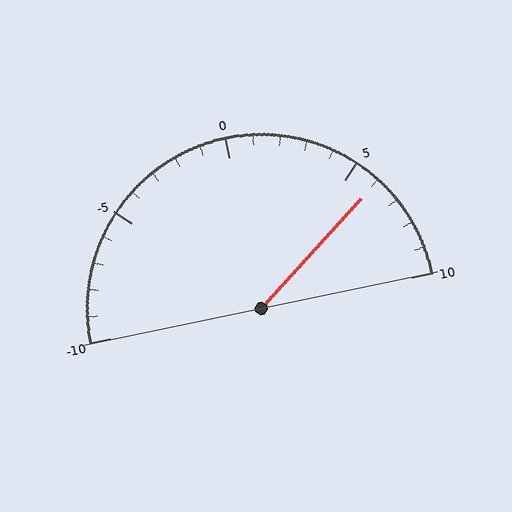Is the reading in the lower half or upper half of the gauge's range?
The reading is in the upper half of the range (-10 to 10).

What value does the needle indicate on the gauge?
The needle indicates approximately 6.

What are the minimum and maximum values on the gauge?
The gauge ranges from -10 to 10.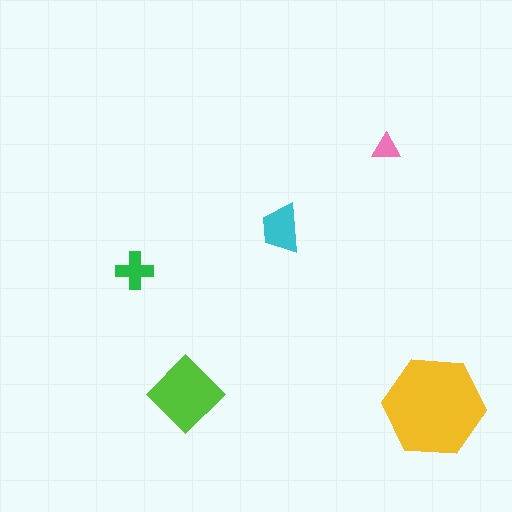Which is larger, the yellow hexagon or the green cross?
The yellow hexagon.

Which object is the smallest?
The pink triangle.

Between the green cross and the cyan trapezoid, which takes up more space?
The cyan trapezoid.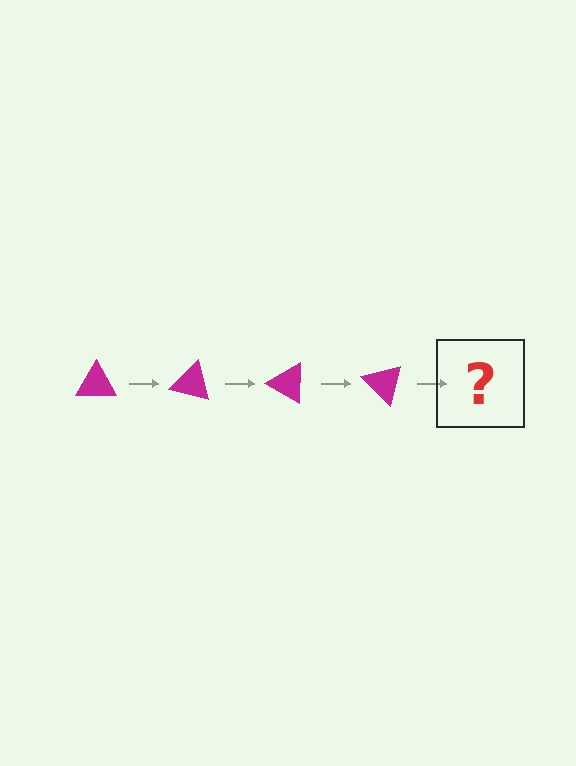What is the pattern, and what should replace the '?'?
The pattern is that the triangle rotates 15 degrees each step. The '?' should be a magenta triangle rotated 60 degrees.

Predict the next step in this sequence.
The next step is a magenta triangle rotated 60 degrees.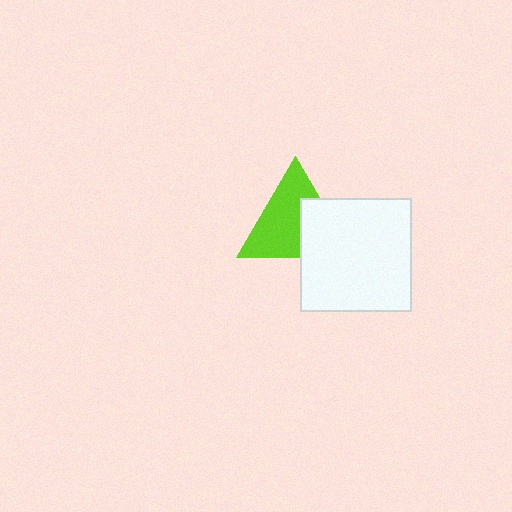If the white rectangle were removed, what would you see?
You would see the complete lime triangle.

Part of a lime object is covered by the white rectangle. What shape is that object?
It is a triangle.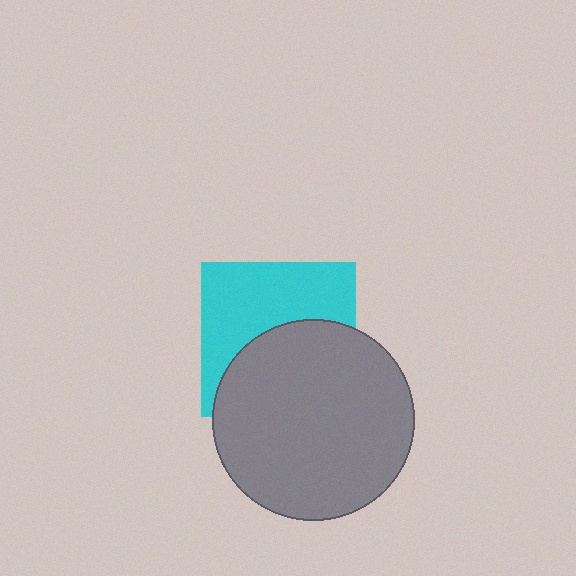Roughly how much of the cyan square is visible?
About half of it is visible (roughly 51%).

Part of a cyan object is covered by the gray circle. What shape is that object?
It is a square.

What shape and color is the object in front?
The object in front is a gray circle.